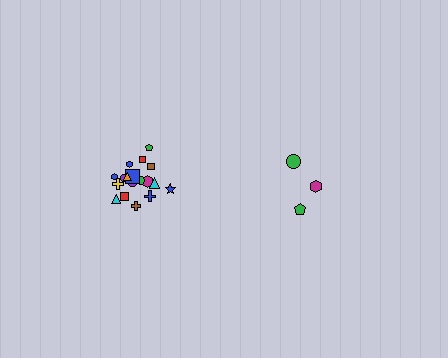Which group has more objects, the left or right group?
The left group.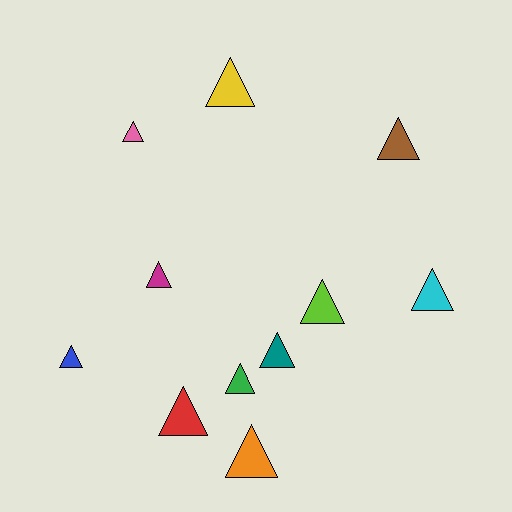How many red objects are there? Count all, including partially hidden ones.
There is 1 red object.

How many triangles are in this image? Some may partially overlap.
There are 11 triangles.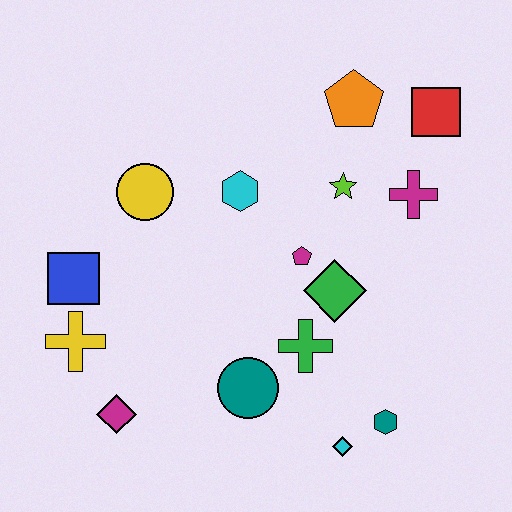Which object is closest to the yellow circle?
The cyan hexagon is closest to the yellow circle.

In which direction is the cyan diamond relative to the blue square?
The cyan diamond is to the right of the blue square.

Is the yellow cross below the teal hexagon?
No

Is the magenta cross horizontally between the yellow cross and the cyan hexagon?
No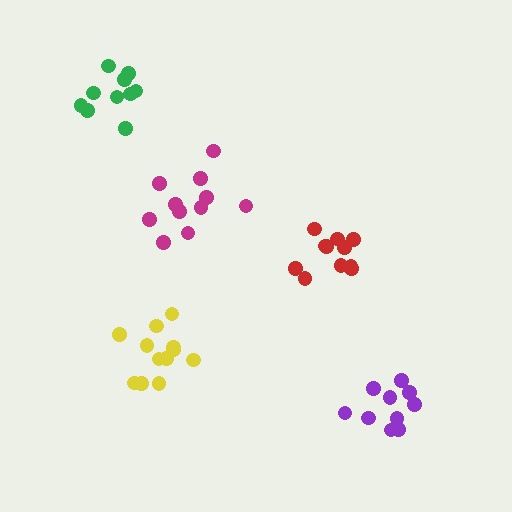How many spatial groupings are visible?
There are 5 spatial groupings.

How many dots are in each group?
Group 1: 10 dots, Group 2: 11 dots, Group 3: 12 dots, Group 4: 10 dots, Group 5: 11 dots (54 total).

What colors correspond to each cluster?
The clusters are colored: green, magenta, yellow, purple, red.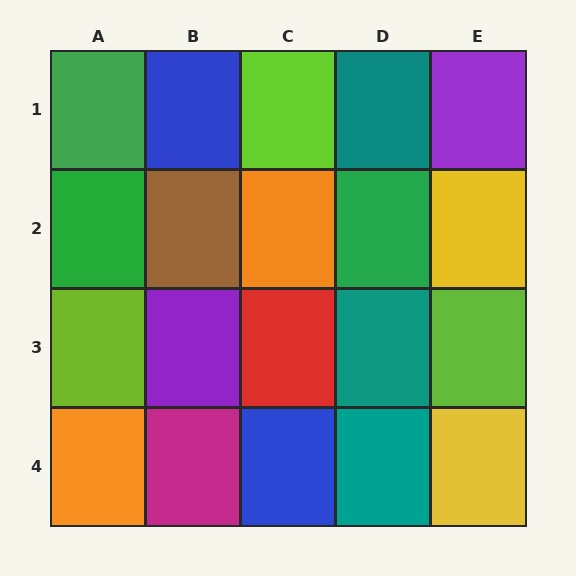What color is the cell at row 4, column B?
Magenta.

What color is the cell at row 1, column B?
Blue.